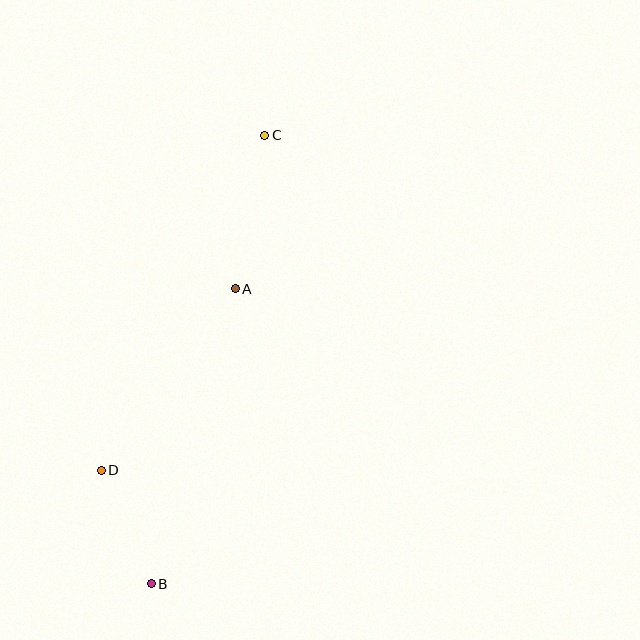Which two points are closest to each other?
Points B and D are closest to each other.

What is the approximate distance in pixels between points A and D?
The distance between A and D is approximately 226 pixels.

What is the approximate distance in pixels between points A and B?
The distance between A and B is approximately 307 pixels.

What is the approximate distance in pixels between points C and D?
The distance between C and D is approximately 373 pixels.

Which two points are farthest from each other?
Points B and C are farthest from each other.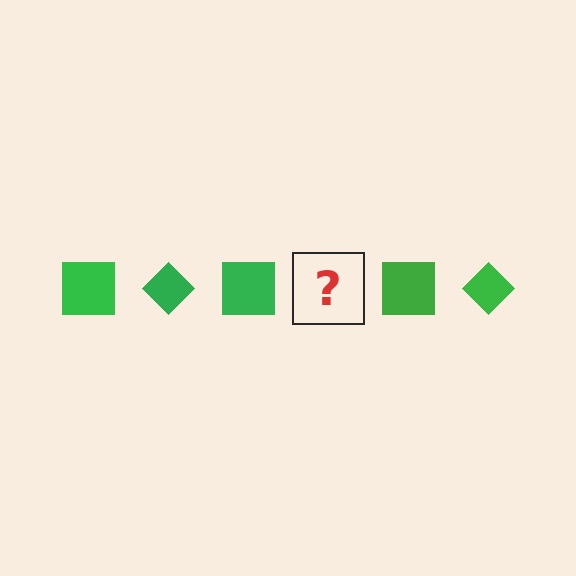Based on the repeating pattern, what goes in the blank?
The blank should be a green diamond.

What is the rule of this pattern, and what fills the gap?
The rule is that the pattern cycles through square, diamond shapes in green. The gap should be filled with a green diamond.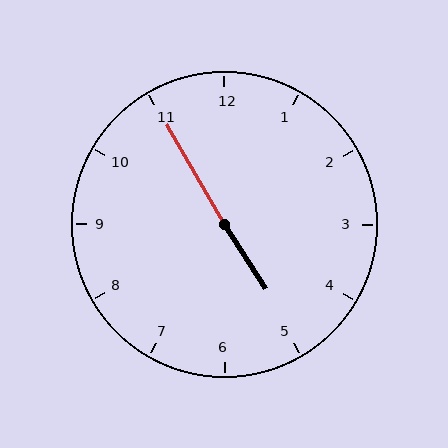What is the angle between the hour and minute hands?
Approximately 178 degrees.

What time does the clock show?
4:55.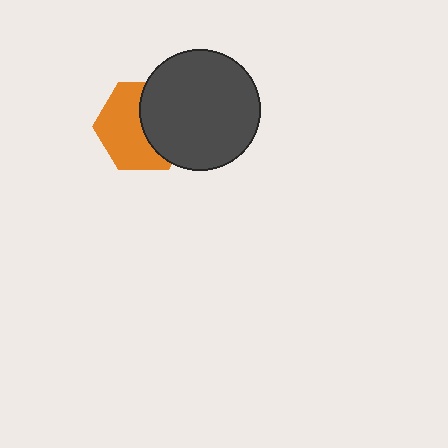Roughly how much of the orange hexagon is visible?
About half of it is visible (roughly 56%).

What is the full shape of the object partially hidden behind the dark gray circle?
The partially hidden object is an orange hexagon.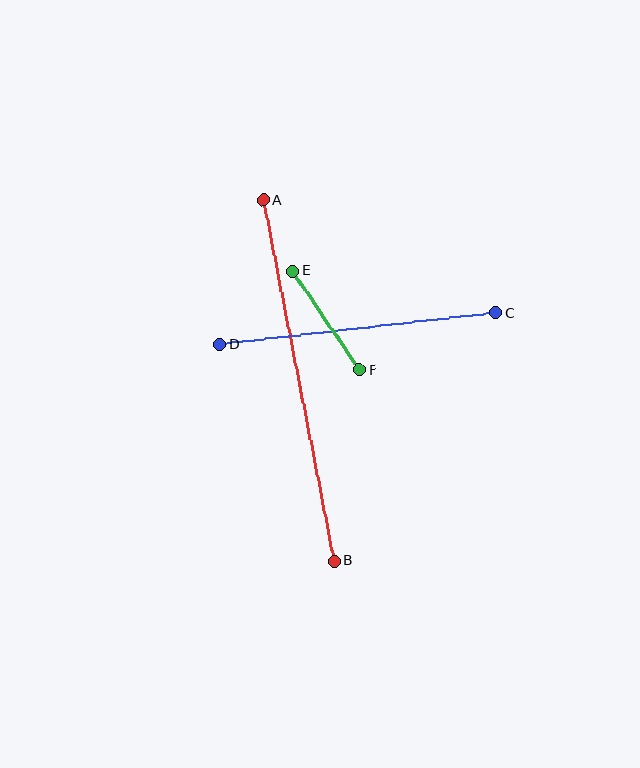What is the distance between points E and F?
The distance is approximately 119 pixels.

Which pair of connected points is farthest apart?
Points A and B are farthest apart.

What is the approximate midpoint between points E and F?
The midpoint is at approximately (326, 320) pixels.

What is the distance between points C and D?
The distance is approximately 278 pixels.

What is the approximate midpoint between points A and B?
The midpoint is at approximately (299, 381) pixels.